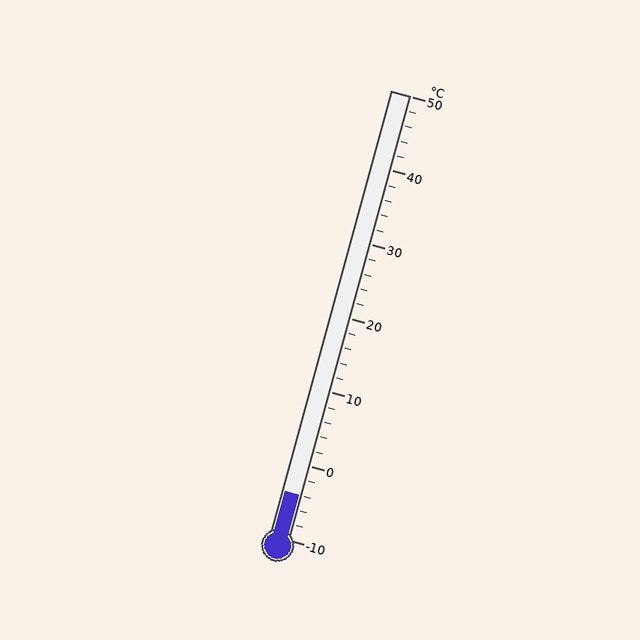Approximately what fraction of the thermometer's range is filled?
The thermometer is filled to approximately 10% of its range.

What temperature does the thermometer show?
The thermometer shows approximately -4°C.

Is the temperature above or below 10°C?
The temperature is below 10°C.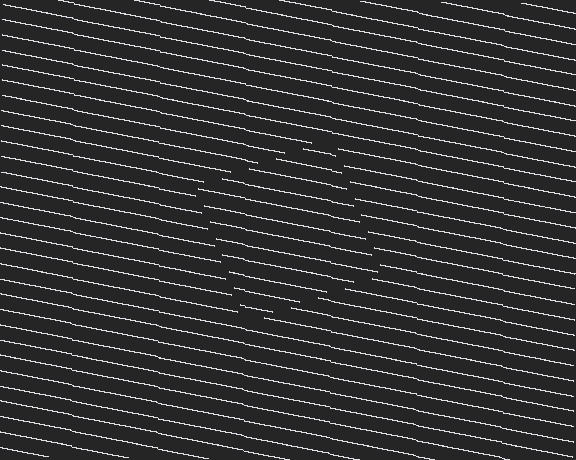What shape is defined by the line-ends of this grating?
An illusory square. The interior of the shape contains the same grating, shifted by half a period — the contour is defined by the phase discontinuity where line-ends from the inner and outer gratings abut.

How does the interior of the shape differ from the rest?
The interior of the shape contains the same grating, shifted by half a period — the contour is defined by the phase discontinuity where line-ends from the inner and outer gratings abut.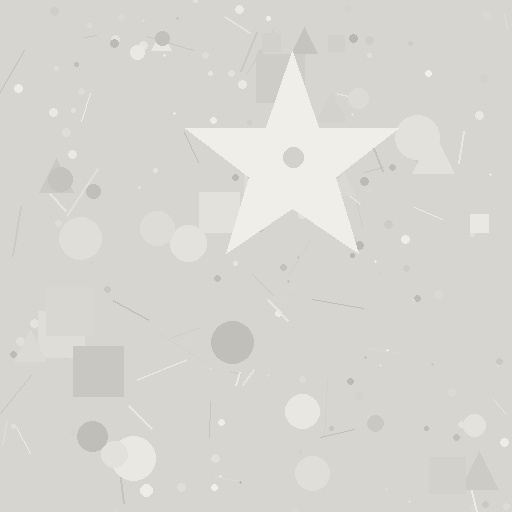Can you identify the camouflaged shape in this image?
The camouflaged shape is a star.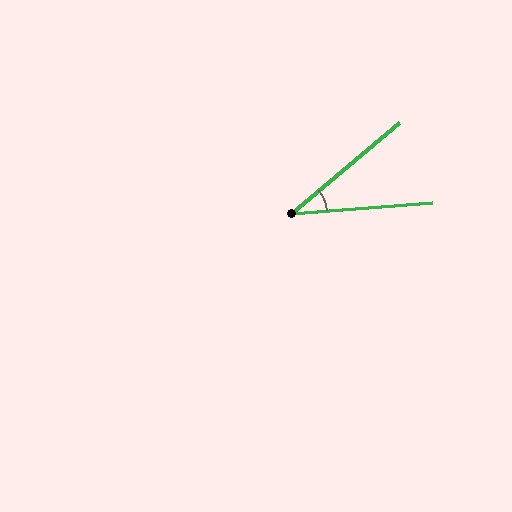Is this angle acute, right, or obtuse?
It is acute.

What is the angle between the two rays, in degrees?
Approximately 36 degrees.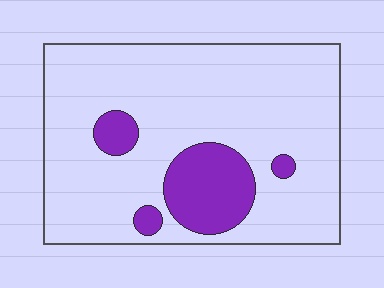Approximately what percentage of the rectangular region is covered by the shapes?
Approximately 15%.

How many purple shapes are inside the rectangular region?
4.